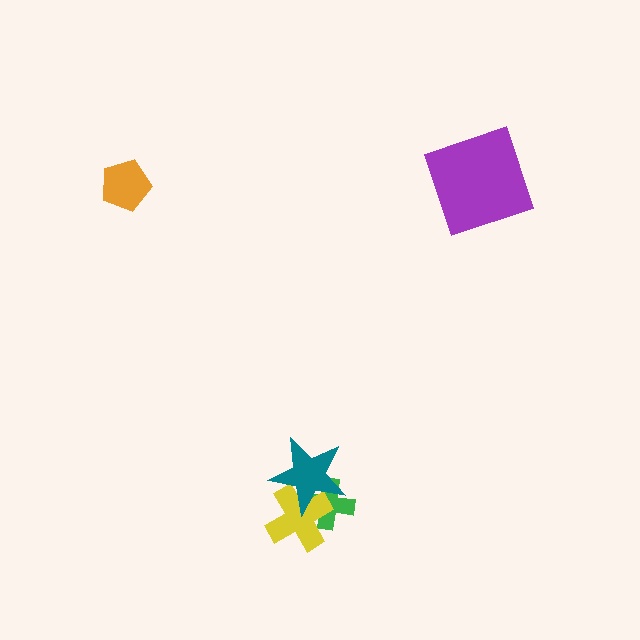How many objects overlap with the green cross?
2 objects overlap with the green cross.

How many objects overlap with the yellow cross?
2 objects overlap with the yellow cross.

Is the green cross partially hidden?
Yes, it is partially covered by another shape.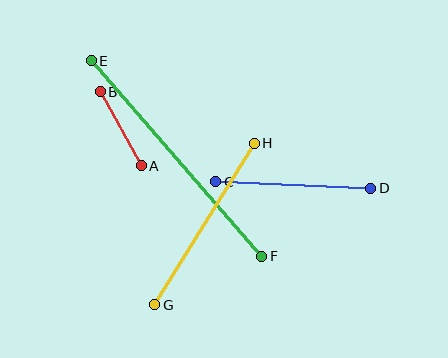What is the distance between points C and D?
The distance is approximately 155 pixels.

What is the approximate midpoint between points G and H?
The midpoint is at approximately (204, 224) pixels.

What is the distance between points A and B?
The distance is approximately 85 pixels.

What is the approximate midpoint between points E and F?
The midpoint is at approximately (177, 158) pixels.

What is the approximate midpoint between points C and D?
The midpoint is at approximately (293, 185) pixels.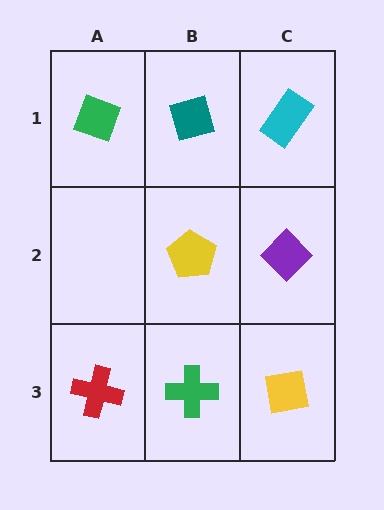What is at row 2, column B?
A yellow pentagon.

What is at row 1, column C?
A cyan rectangle.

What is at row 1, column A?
A green diamond.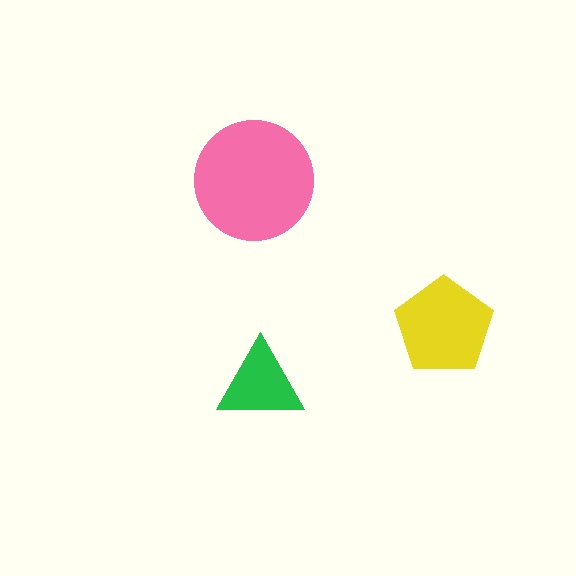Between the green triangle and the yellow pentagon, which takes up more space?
The yellow pentagon.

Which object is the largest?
The pink circle.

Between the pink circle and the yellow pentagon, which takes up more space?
The pink circle.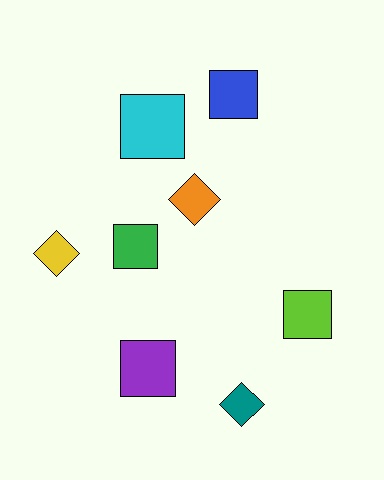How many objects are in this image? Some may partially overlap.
There are 8 objects.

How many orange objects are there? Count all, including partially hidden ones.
There is 1 orange object.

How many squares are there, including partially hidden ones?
There are 5 squares.